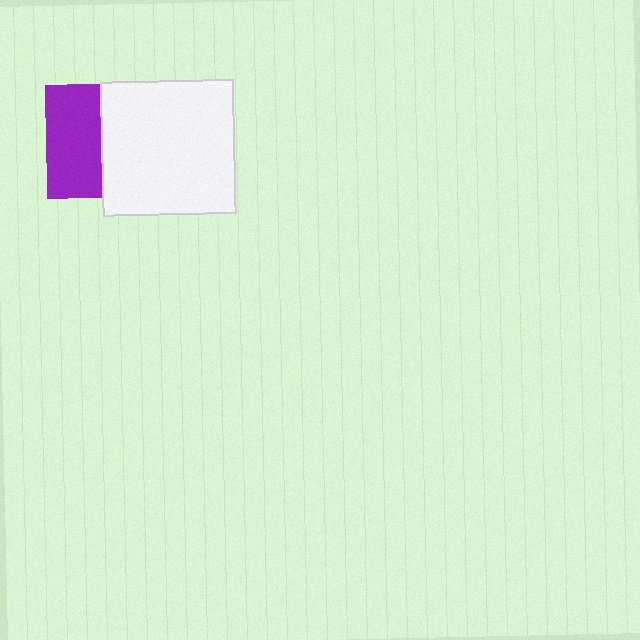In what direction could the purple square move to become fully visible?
The purple square could move left. That would shift it out from behind the white square entirely.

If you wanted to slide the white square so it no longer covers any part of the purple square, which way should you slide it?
Slide it right — that is the most direct way to separate the two shapes.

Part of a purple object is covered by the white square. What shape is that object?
It is a square.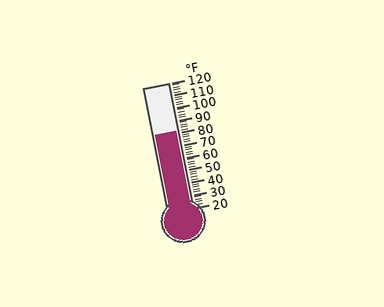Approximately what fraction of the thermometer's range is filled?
The thermometer is filled to approximately 60% of its range.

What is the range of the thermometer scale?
The thermometer scale ranges from 20°F to 120°F.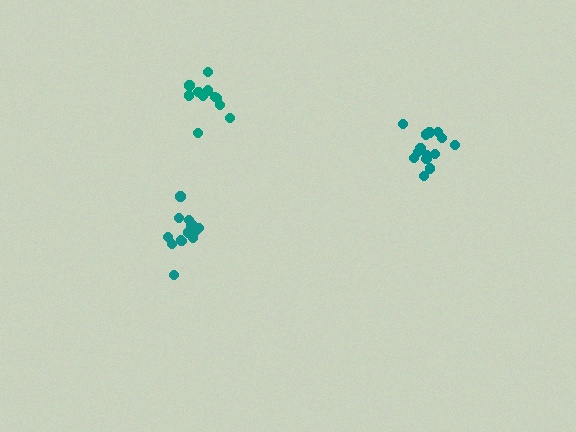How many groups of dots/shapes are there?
There are 3 groups.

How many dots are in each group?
Group 1: 14 dots, Group 2: 14 dots, Group 3: 11 dots (39 total).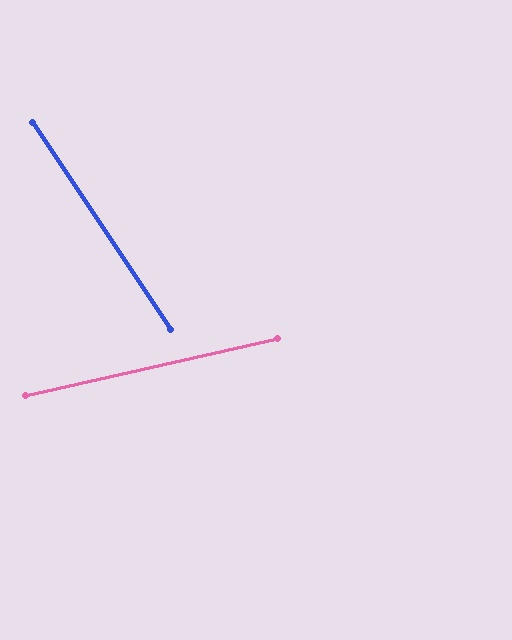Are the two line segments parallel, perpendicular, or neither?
Neither parallel nor perpendicular — they differ by about 69°.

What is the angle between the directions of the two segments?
Approximately 69 degrees.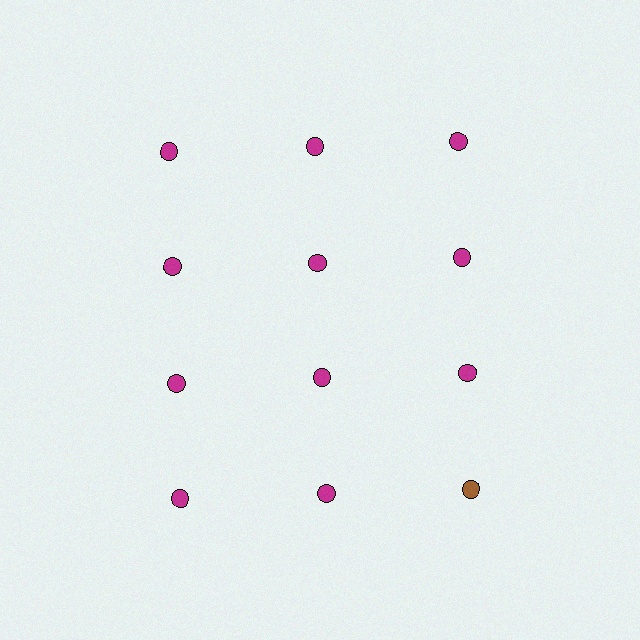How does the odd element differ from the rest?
It has a different color: brown instead of magenta.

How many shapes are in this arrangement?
There are 12 shapes arranged in a grid pattern.